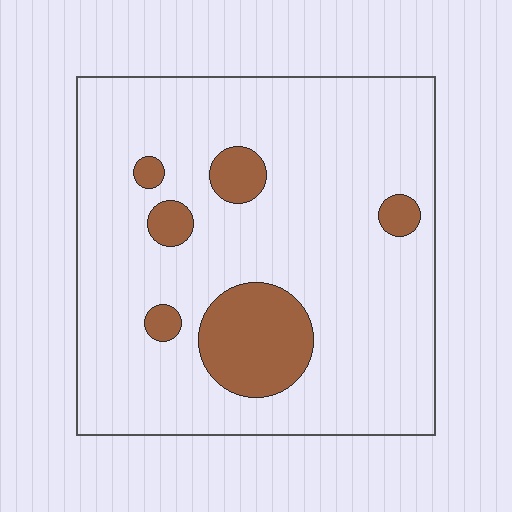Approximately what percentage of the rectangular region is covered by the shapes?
Approximately 15%.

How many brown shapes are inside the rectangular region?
6.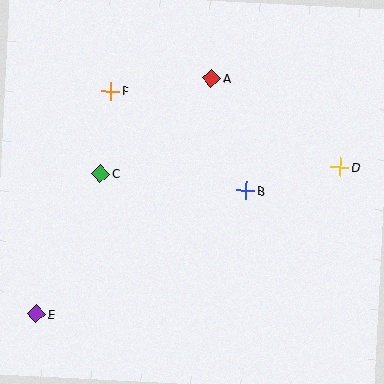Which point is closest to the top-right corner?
Point D is closest to the top-right corner.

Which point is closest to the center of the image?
Point B at (246, 190) is closest to the center.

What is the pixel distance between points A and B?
The distance between A and B is 118 pixels.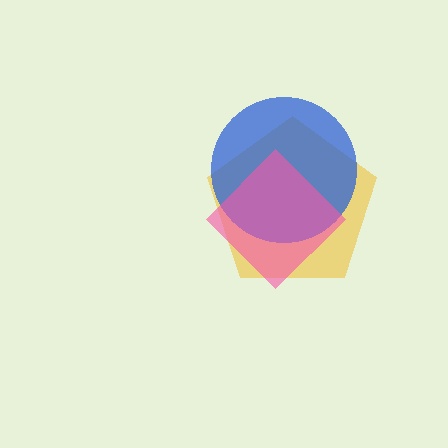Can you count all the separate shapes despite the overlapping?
Yes, there are 3 separate shapes.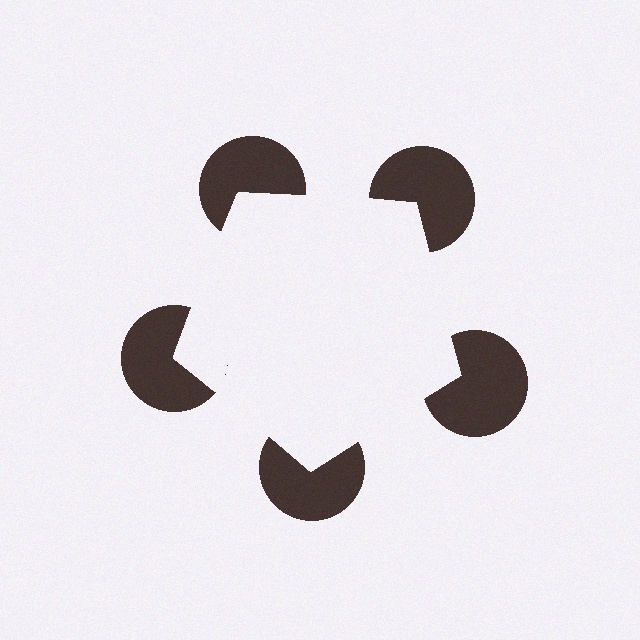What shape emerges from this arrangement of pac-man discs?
An illusory pentagon — its edges are inferred from the aligned wedge cuts in the pac-man discs, not physically drawn.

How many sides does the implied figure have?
5 sides.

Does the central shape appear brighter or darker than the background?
It typically appears slightly brighter than the background, even though no actual brightness change is drawn.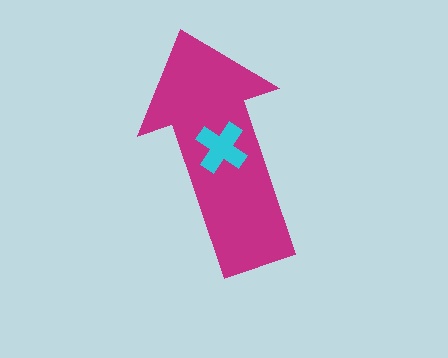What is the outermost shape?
The magenta arrow.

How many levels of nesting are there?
2.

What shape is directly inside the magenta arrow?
The cyan cross.